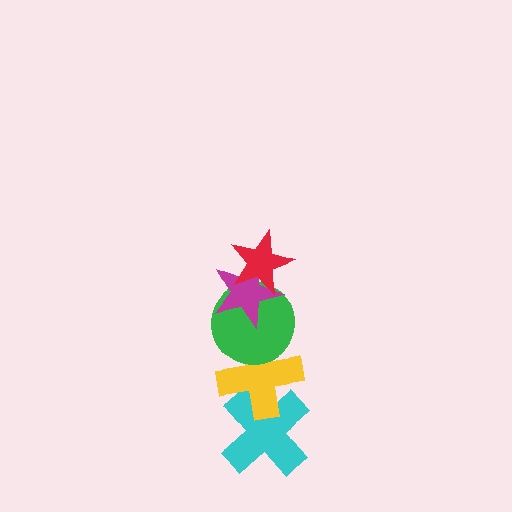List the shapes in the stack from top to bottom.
From top to bottom: the red star, the magenta star, the green circle, the yellow cross, the cyan cross.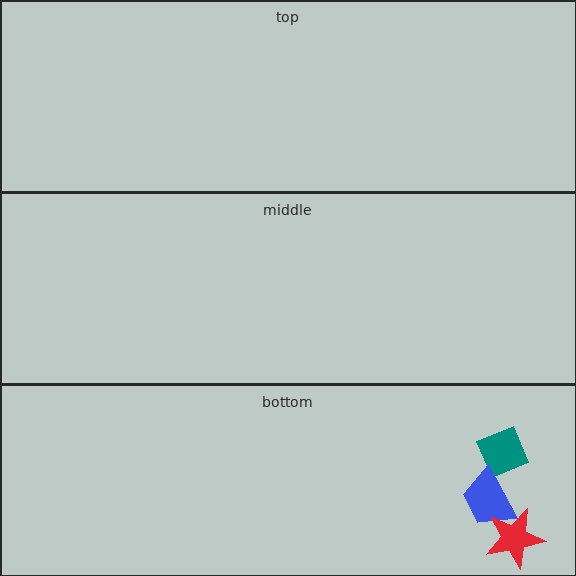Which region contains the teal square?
The bottom region.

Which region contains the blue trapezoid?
The bottom region.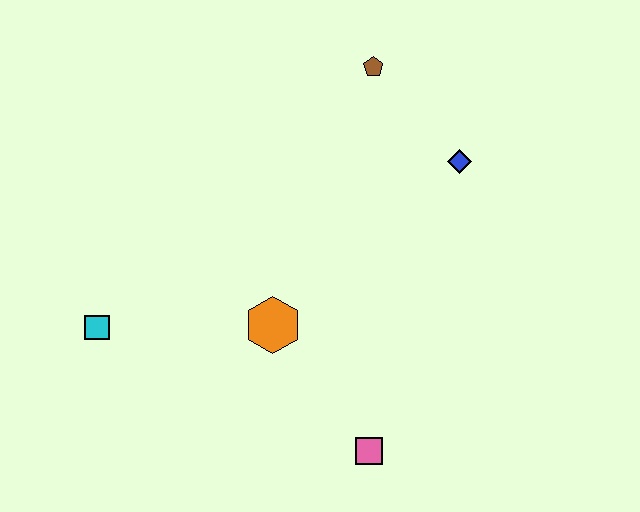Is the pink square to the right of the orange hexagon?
Yes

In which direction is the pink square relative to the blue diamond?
The pink square is below the blue diamond.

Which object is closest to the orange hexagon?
The pink square is closest to the orange hexagon.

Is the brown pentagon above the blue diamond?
Yes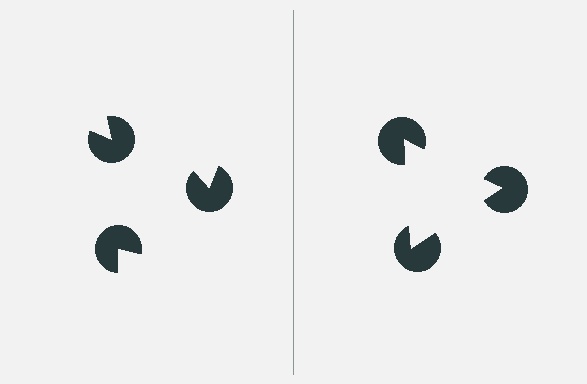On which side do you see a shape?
An illusory triangle appears on the right side. On the left side the wedge cuts are rotated, so no coherent shape forms.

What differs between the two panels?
The pac-man discs are positioned identically on both sides; only the wedge orientations differ. On the right they align to a triangle; on the left they are misaligned.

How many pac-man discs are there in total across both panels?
6 — 3 on each side.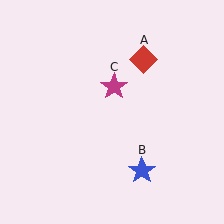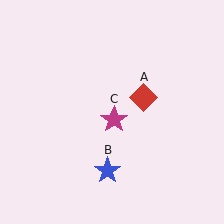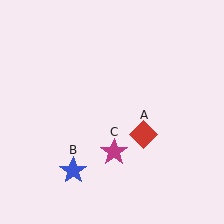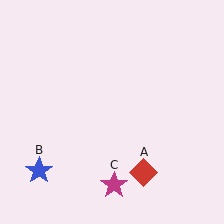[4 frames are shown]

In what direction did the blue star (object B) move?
The blue star (object B) moved left.